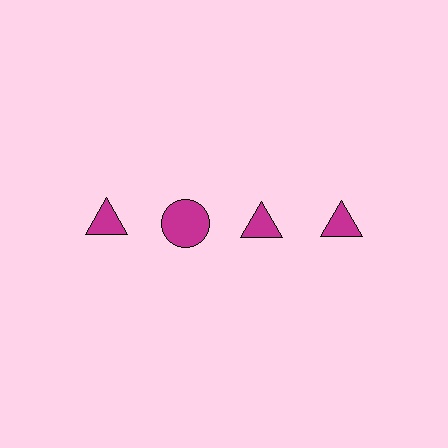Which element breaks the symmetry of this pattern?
The magenta circle in the top row, second from left column breaks the symmetry. All other shapes are magenta triangles.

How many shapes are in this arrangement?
There are 4 shapes arranged in a grid pattern.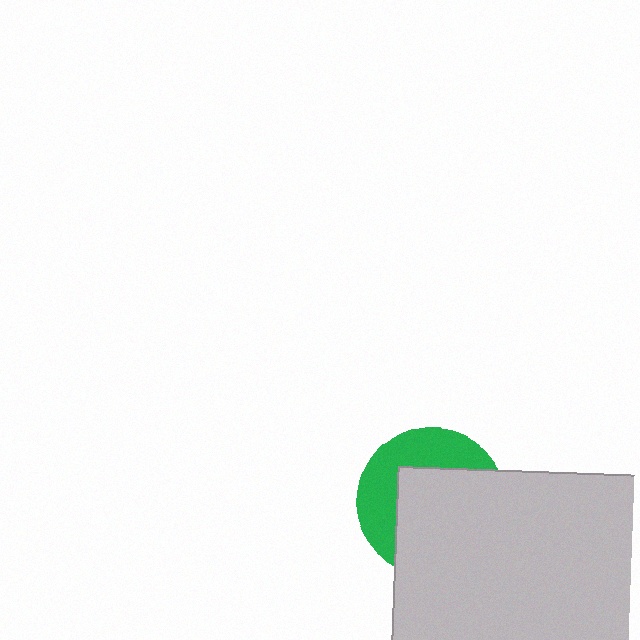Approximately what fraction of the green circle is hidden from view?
Roughly 60% of the green circle is hidden behind the light gray rectangle.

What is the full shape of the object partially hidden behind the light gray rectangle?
The partially hidden object is a green circle.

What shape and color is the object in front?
The object in front is a light gray rectangle.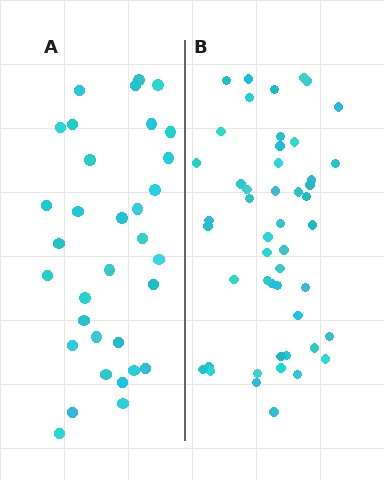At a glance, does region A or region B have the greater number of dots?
Region B (the right region) has more dots.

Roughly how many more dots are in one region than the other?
Region B has approximately 15 more dots than region A.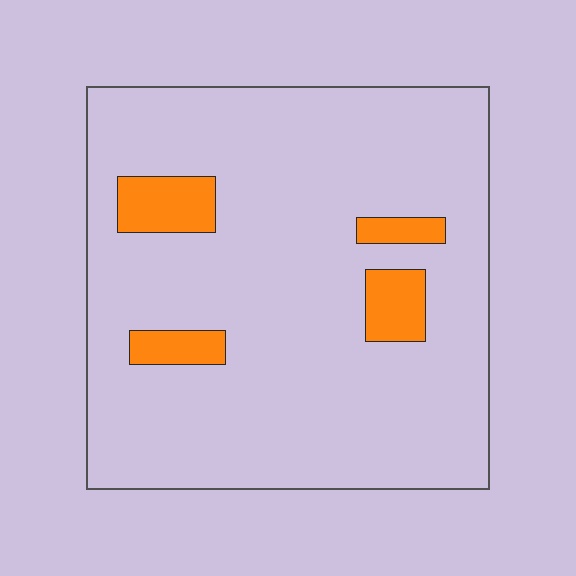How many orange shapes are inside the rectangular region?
4.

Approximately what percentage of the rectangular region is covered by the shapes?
Approximately 10%.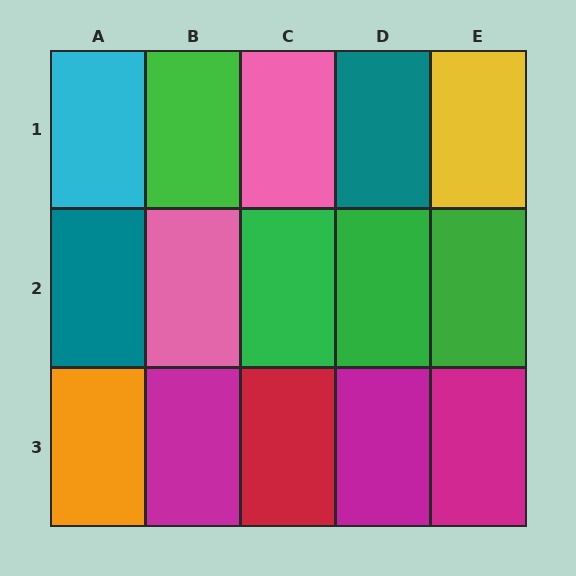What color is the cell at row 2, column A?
Teal.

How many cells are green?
4 cells are green.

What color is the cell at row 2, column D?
Green.